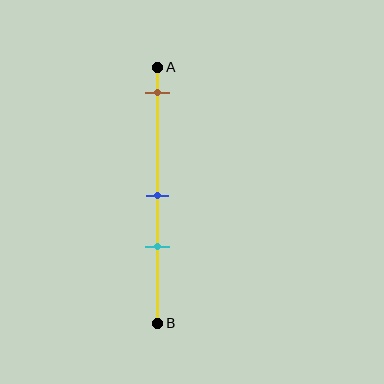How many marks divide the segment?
There are 3 marks dividing the segment.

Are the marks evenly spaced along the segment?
No, the marks are not evenly spaced.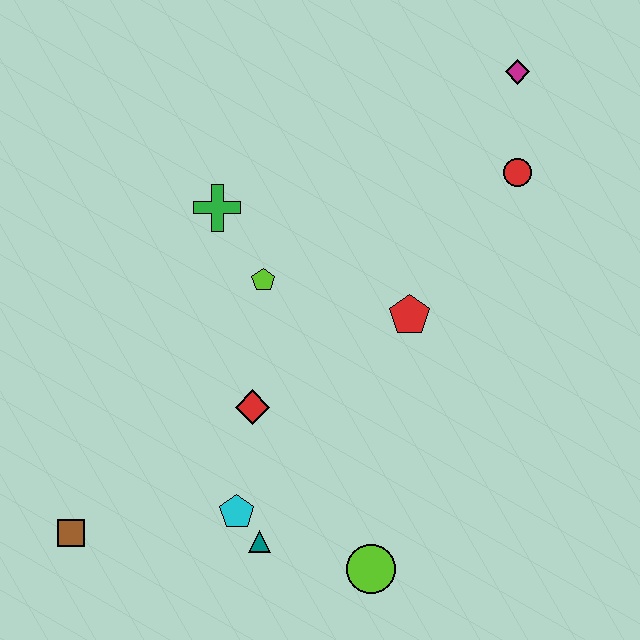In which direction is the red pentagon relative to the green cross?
The red pentagon is to the right of the green cross.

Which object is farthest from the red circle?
The brown square is farthest from the red circle.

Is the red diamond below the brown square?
No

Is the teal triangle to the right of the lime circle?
No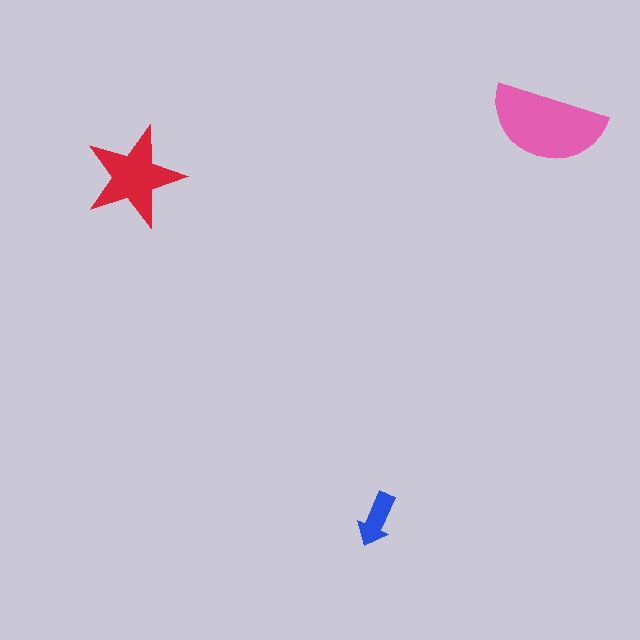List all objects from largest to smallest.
The pink semicircle, the red star, the blue arrow.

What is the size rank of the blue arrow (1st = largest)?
3rd.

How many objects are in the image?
There are 3 objects in the image.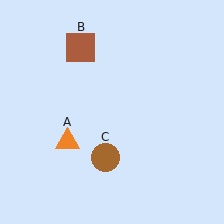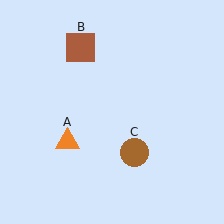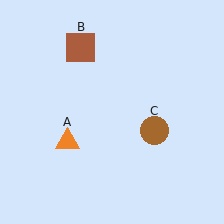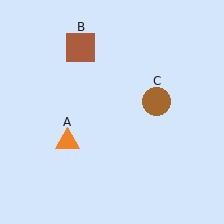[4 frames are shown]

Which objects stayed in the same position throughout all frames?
Orange triangle (object A) and brown square (object B) remained stationary.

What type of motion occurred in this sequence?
The brown circle (object C) rotated counterclockwise around the center of the scene.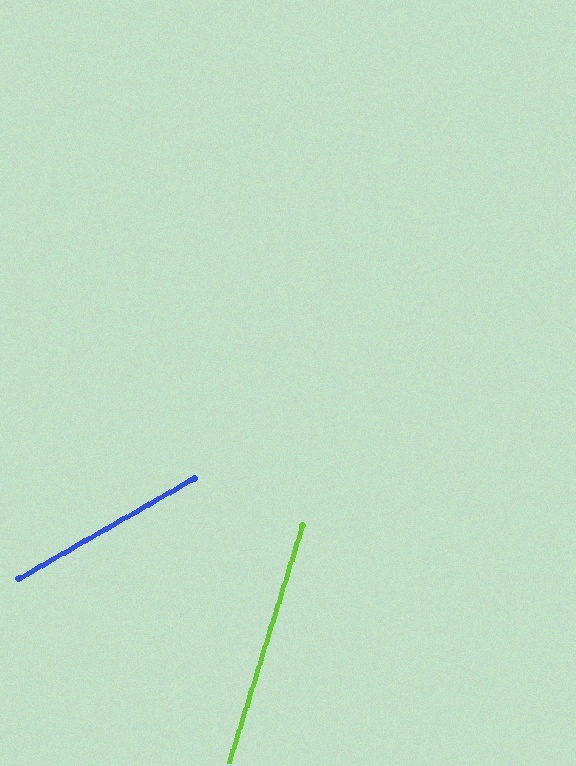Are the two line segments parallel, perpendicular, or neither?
Neither parallel nor perpendicular — they differ by about 43°.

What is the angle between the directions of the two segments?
Approximately 43 degrees.